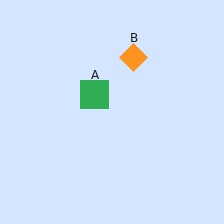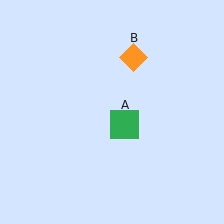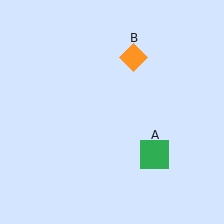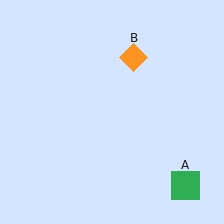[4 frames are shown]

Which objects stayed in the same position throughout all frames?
Orange diamond (object B) remained stationary.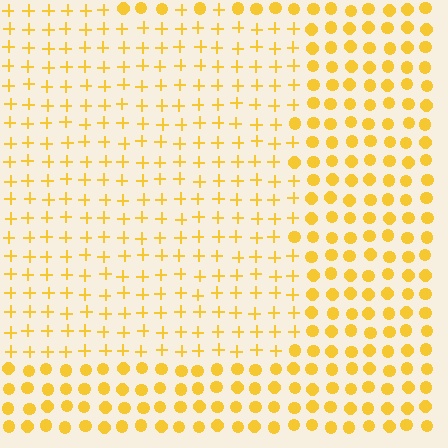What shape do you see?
I see a rectangle.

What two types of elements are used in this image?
The image uses plus signs inside the rectangle region and circles outside it.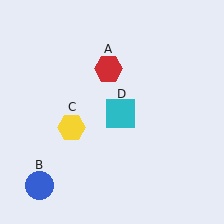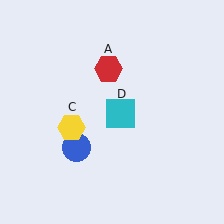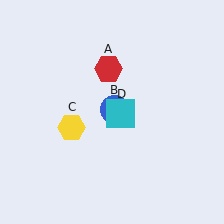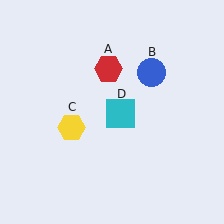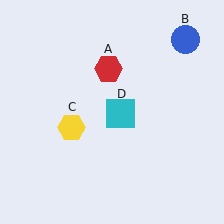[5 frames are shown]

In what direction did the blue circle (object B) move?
The blue circle (object B) moved up and to the right.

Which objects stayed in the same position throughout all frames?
Red hexagon (object A) and yellow hexagon (object C) and cyan square (object D) remained stationary.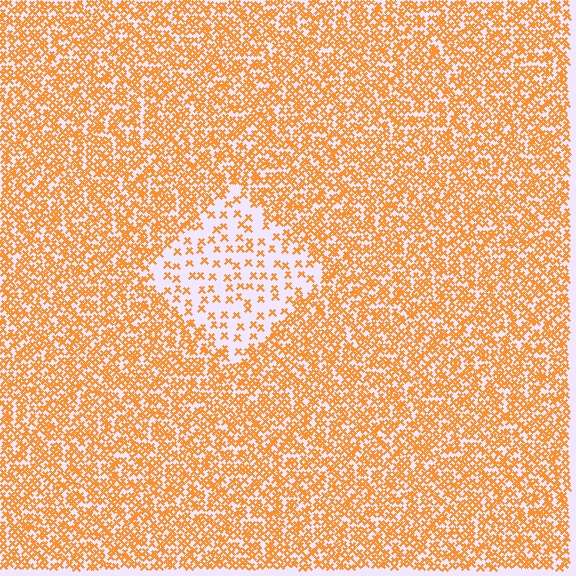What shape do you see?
I see a diamond.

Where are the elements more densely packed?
The elements are more densely packed outside the diamond boundary.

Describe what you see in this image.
The image contains small orange elements arranged at two different densities. A diamond-shaped region is visible where the elements are less densely packed than the surrounding area.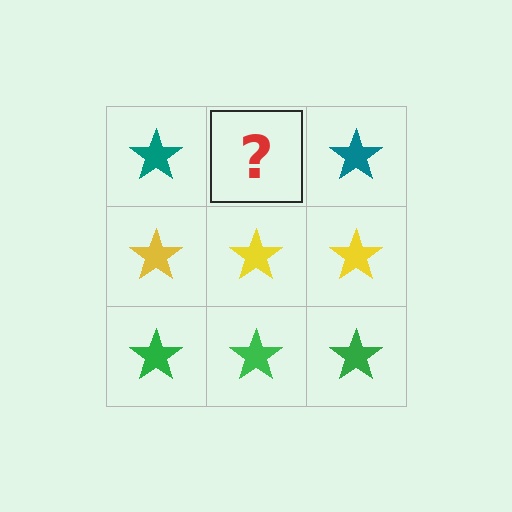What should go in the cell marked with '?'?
The missing cell should contain a teal star.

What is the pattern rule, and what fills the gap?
The rule is that each row has a consistent color. The gap should be filled with a teal star.